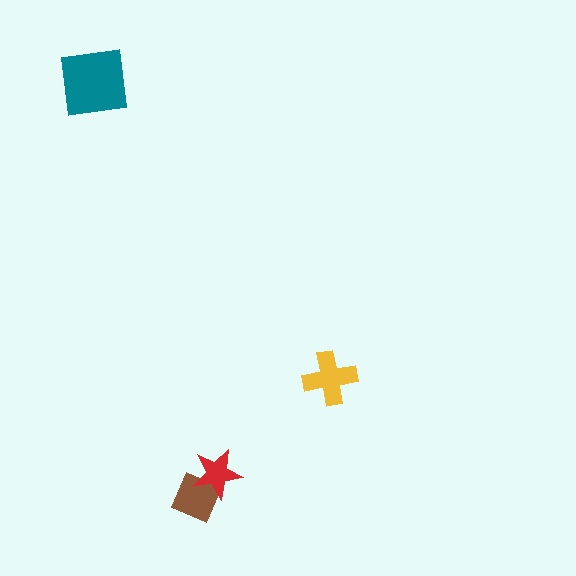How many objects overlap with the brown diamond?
1 object overlaps with the brown diamond.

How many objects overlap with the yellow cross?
0 objects overlap with the yellow cross.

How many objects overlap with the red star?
1 object overlaps with the red star.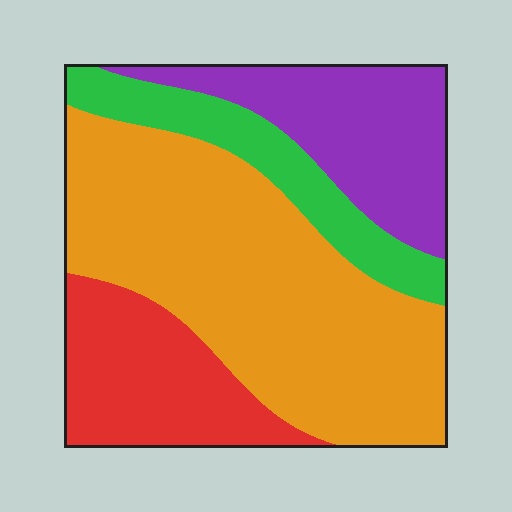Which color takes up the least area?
Green, at roughly 15%.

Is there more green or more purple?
Purple.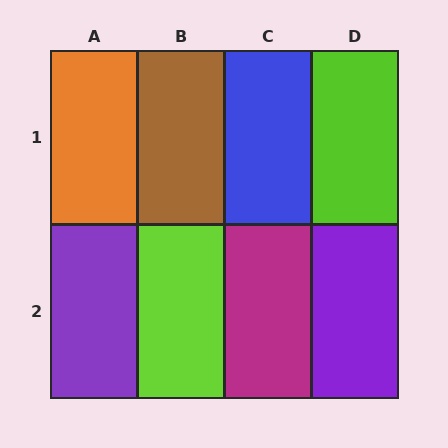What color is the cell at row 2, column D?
Purple.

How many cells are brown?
1 cell is brown.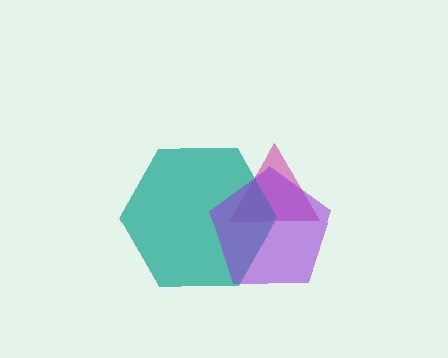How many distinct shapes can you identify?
There are 3 distinct shapes: a magenta triangle, a teal hexagon, a purple pentagon.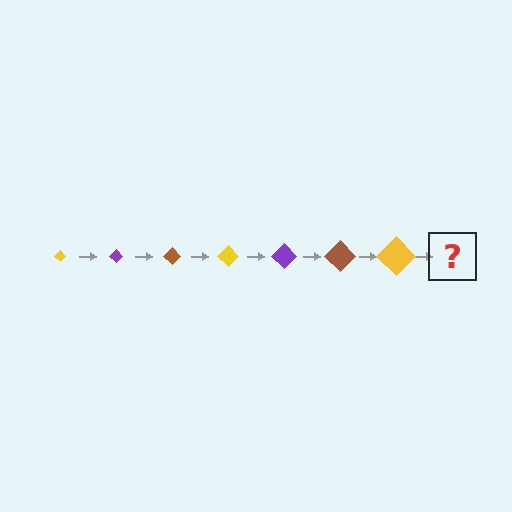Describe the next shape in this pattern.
It should be a purple diamond, larger than the previous one.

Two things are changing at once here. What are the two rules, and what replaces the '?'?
The two rules are that the diamond grows larger each step and the color cycles through yellow, purple, and brown. The '?' should be a purple diamond, larger than the previous one.